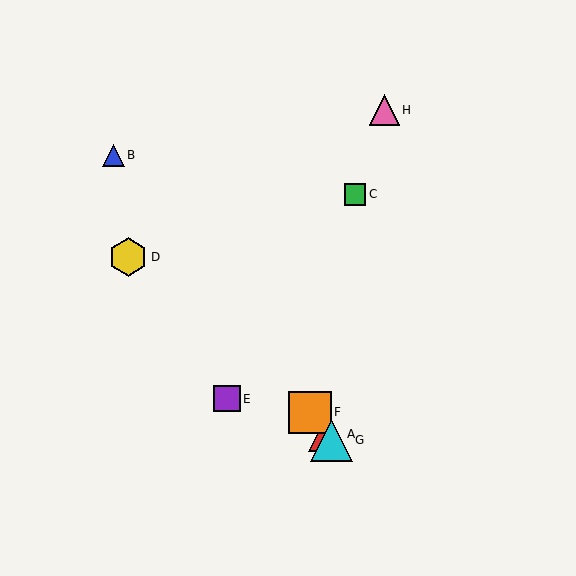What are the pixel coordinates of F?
Object F is at (310, 412).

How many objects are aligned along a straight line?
4 objects (A, B, F, G) are aligned along a straight line.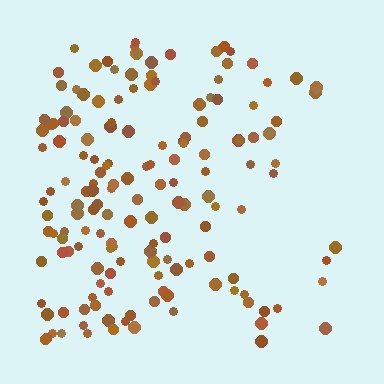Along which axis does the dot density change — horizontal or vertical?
Horizontal.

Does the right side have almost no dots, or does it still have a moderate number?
Still a moderate number, just noticeably fewer than the left.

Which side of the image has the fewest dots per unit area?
The right.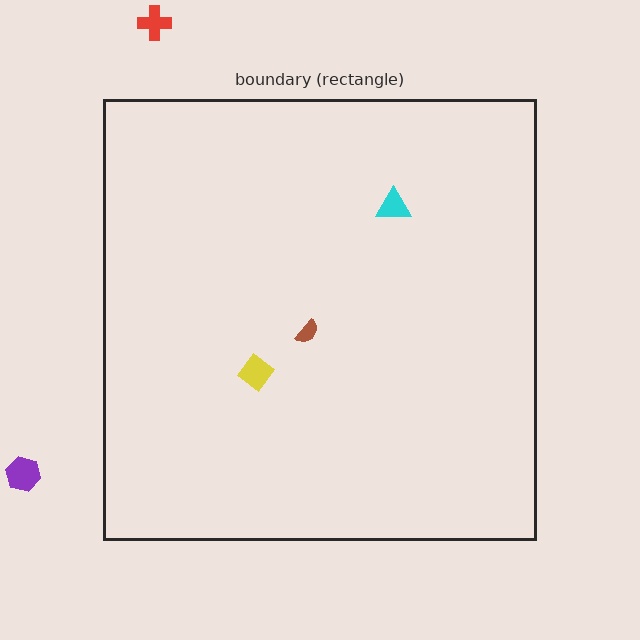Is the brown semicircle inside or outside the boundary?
Inside.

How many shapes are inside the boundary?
3 inside, 2 outside.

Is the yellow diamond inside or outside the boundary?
Inside.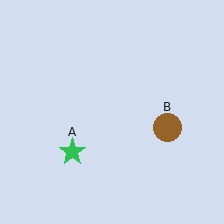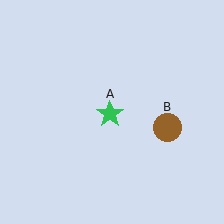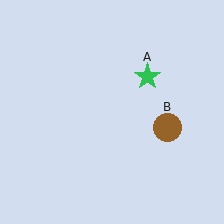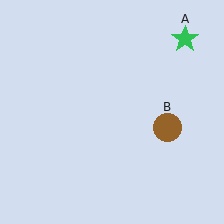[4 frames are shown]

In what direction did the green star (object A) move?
The green star (object A) moved up and to the right.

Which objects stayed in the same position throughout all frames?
Brown circle (object B) remained stationary.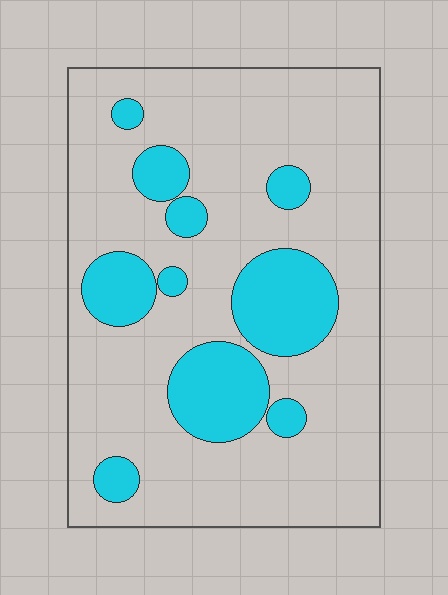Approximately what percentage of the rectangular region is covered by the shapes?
Approximately 20%.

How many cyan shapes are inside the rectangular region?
10.